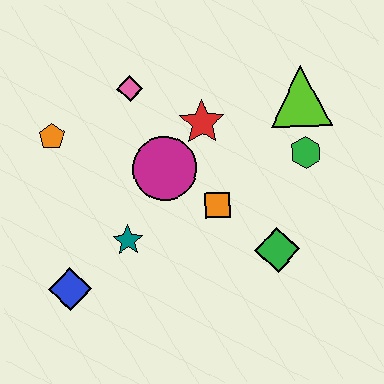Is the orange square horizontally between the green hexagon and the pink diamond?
Yes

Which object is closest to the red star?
The magenta circle is closest to the red star.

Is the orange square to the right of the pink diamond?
Yes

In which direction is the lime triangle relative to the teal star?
The lime triangle is to the right of the teal star.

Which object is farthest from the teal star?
The lime triangle is farthest from the teal star.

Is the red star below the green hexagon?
No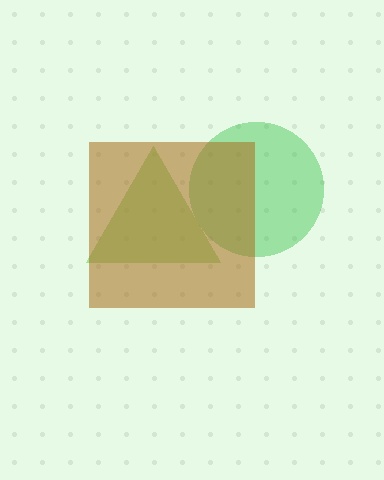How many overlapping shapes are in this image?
There are 3 overlapping shapes in the image.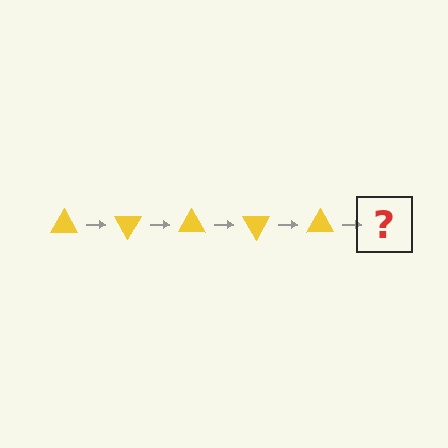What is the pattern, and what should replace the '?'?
The pattern is that the triangle rotates 60 degrees each step. The '?' should be a yellow triangle rotated 300 degrees.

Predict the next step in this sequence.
The next step is a yellow triangle rotated 300 degrees.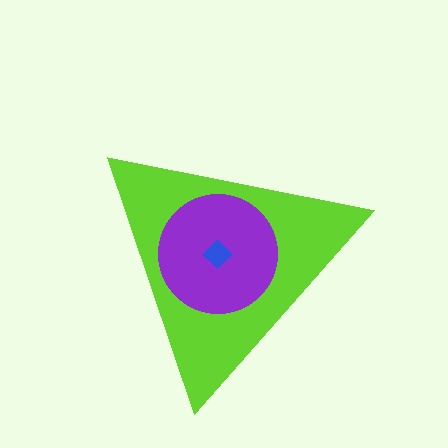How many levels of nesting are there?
3.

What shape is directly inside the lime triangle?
The purple circle.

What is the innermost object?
The blue diamond.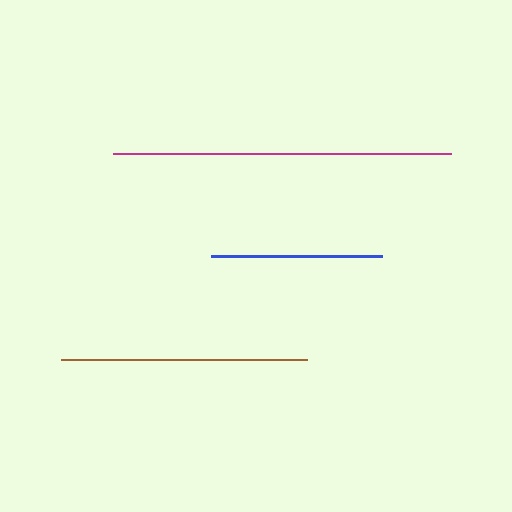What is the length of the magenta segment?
The magenta segment is approximately 338 pixels long.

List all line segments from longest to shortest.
From longest to shortest: magenta, brown, blue.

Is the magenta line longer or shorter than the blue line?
The magenta line is longer than the blue line.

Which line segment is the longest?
The magenta line is the longest at approximately 338 pixels.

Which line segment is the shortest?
The blue line is the shortest at approximately 171 pixels.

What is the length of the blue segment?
The blue segment is approximately 171 pixels long.